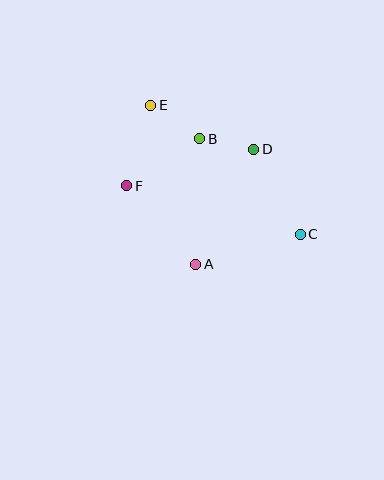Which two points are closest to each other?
Points B and D are closest to each other.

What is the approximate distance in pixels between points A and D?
The distance between A and D is approximately 129 pixels.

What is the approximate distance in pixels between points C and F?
The distance between C and F is approximately 180 pixels.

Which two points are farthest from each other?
Points C and E are farthest from each other.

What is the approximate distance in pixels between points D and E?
The distance between D and E is approximately 112 pixels.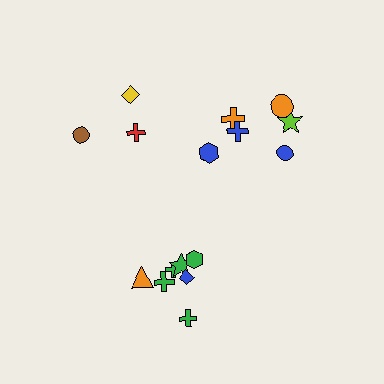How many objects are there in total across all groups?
There are 16 objects.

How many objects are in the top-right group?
There are 6 objects.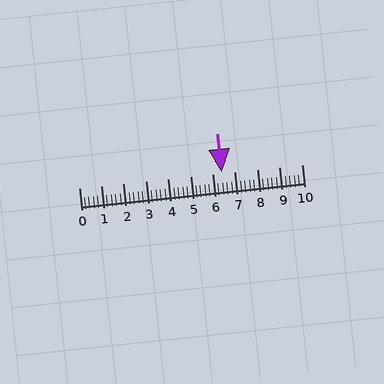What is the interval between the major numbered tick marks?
The major tick marks are spaced 1 units apart.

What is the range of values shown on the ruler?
The ruler shows values from 0 to 10.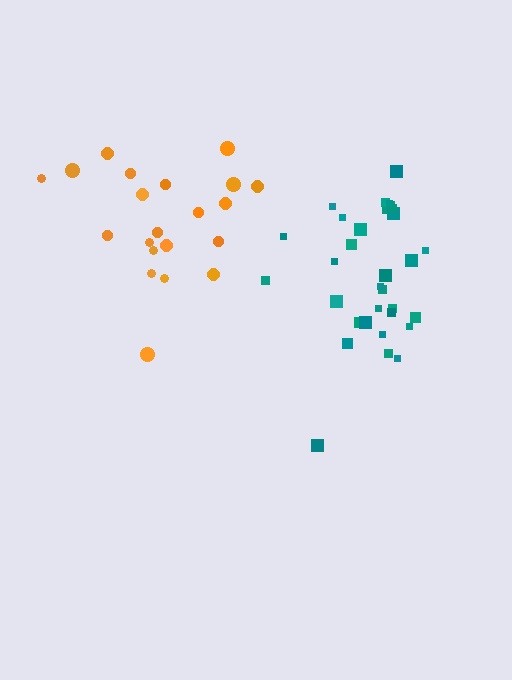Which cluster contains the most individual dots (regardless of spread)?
Teal (31).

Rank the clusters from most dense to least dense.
teal, orange.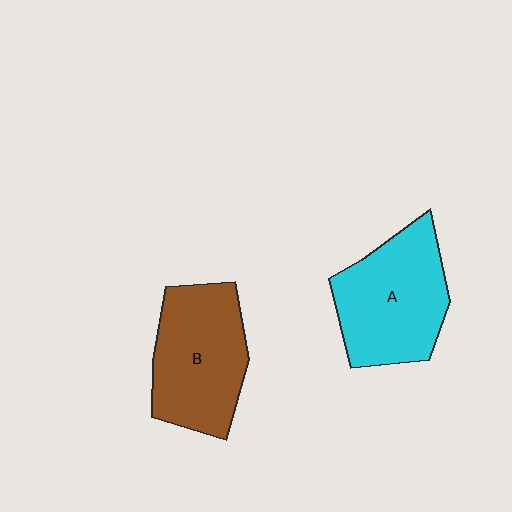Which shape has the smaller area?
Shape B (brown).